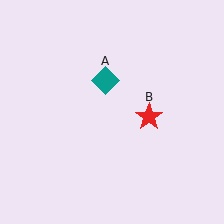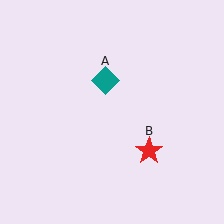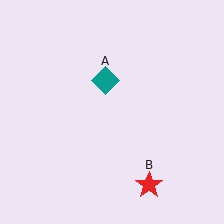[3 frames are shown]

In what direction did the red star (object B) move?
The red star (object B) moved down.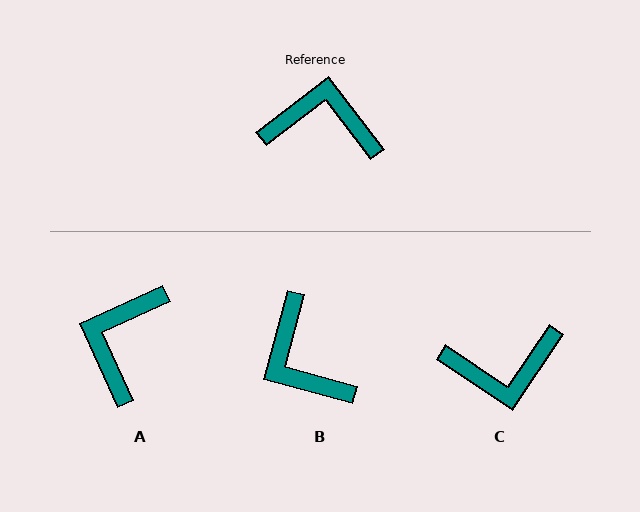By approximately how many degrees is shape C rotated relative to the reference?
Approximately 161 degrees clockwise.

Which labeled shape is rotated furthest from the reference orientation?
C, about 161 degrees away.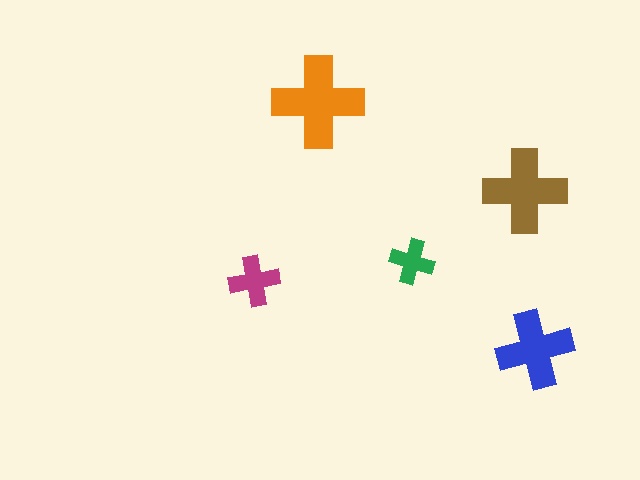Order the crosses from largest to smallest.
the orange one, the brown one, the blue one, the magenta one, the green one.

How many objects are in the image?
There are 5 objects in the image.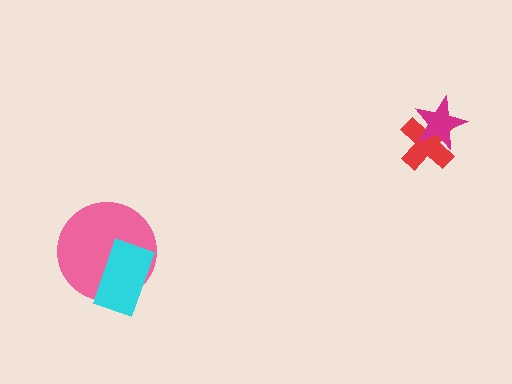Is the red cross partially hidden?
Yes, it is partially covered by another shape.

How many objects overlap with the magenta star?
1 object overlaps with the magenta star.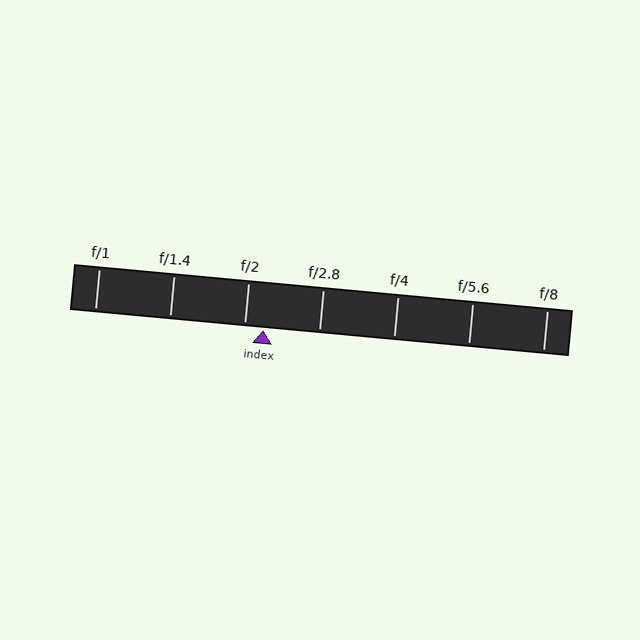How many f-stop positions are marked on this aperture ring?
There are 7 f-stop positions marked.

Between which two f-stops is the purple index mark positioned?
The index mark is between f/2 and f/2.8.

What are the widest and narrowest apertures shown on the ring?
The widest aperture shown is f/1 and the narrowest is f/8.